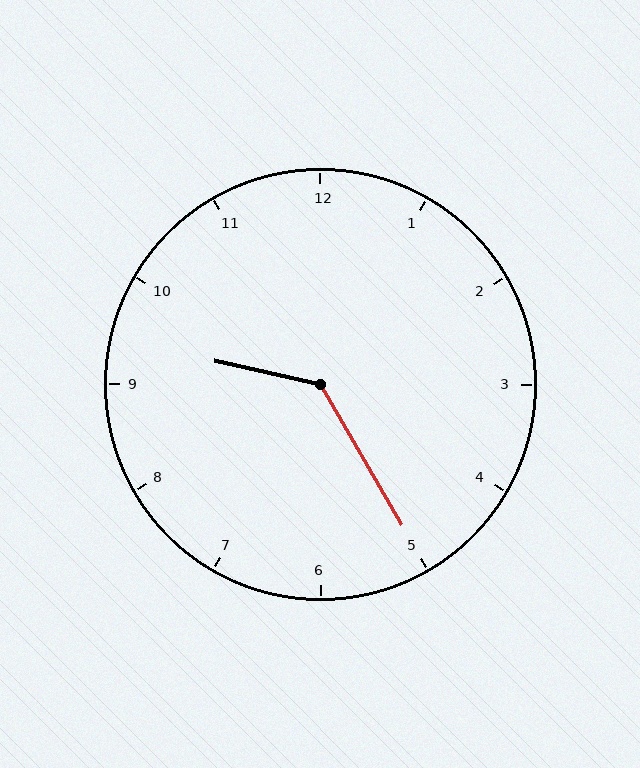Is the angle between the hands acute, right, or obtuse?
It is obtuse.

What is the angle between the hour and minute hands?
Approximately 132 degrees.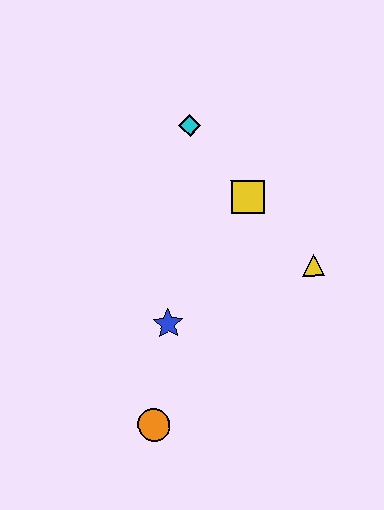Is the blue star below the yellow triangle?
Yes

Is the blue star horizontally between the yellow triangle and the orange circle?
Yes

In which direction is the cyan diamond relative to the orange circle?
The cyan diamond is above the orange circle.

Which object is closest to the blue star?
The orange circle is closest to the blue star.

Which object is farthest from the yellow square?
The orange circle is farthest from the yellow square.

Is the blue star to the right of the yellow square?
No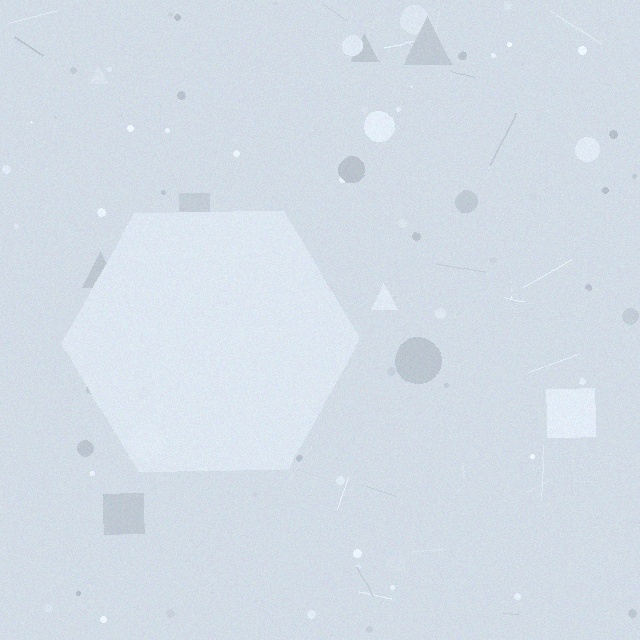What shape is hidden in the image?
A hexagon is hidden in the image.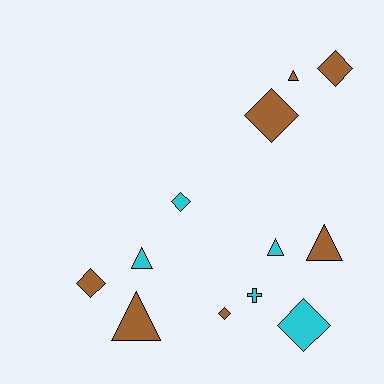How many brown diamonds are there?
There are 4 brown diamonds.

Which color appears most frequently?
Brown, with 7 objects.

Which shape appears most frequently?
Diamond, with 6 objects.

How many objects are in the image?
There are 12 objects.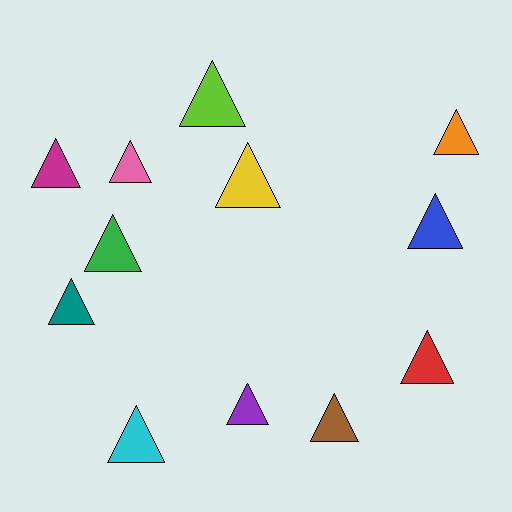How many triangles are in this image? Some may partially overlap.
There are 12 triangles.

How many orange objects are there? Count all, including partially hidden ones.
There is 1 orange object.